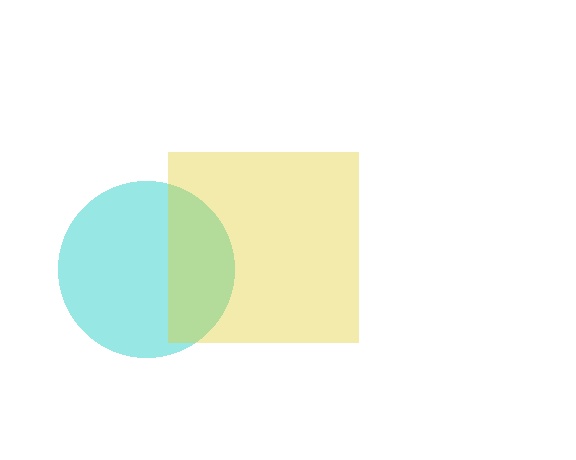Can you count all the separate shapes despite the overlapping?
Yes, there are 2 separate shapes.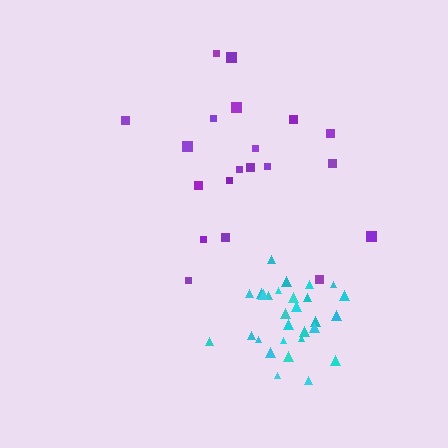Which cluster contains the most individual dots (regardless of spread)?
Cyan (29).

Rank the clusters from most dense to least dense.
cyan, purple.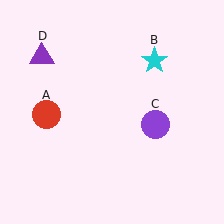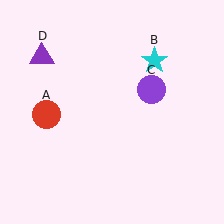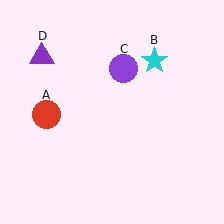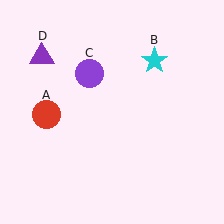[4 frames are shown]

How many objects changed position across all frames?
1 object changed position: purple circle (object C).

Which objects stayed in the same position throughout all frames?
Red circle (object A) and cyan star (object B) and purple triangle (object D) remained stationary.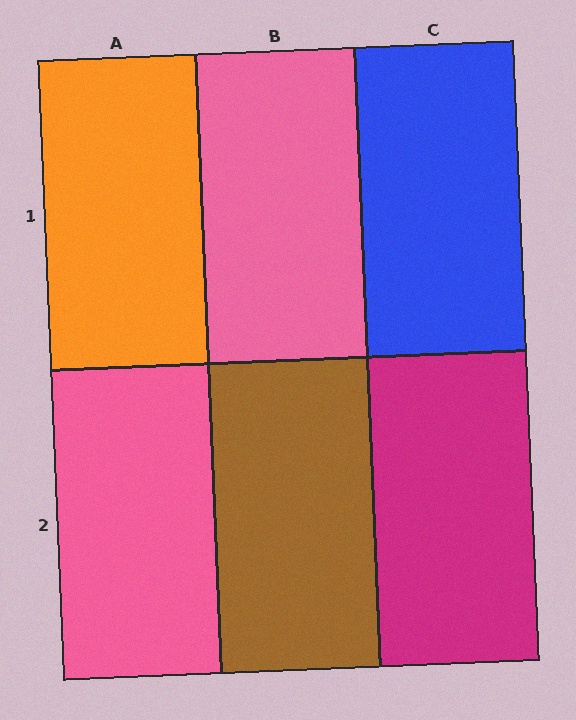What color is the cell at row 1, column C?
Blue.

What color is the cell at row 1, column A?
Orange.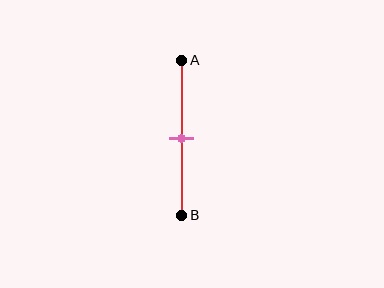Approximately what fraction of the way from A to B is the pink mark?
The pink mark is approximately 50% of the way from A to B.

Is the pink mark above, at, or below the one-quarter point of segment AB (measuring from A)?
The pink mark is below the one-quarter point of segment AB.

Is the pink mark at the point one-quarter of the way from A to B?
No, the mark is at about 50% from A, not at the 25% one-quarter point.